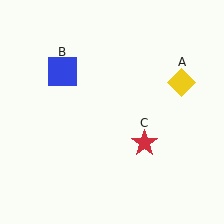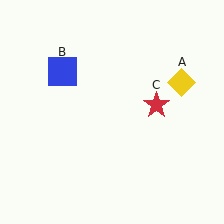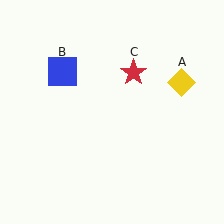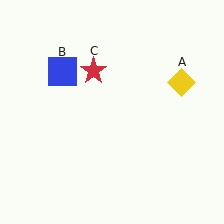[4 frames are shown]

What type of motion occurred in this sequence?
The red star (object C) rotated counterclockwise around the center of the scene.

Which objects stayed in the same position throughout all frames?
Yellow diamond (object A) and blue square (object B) remained stationary.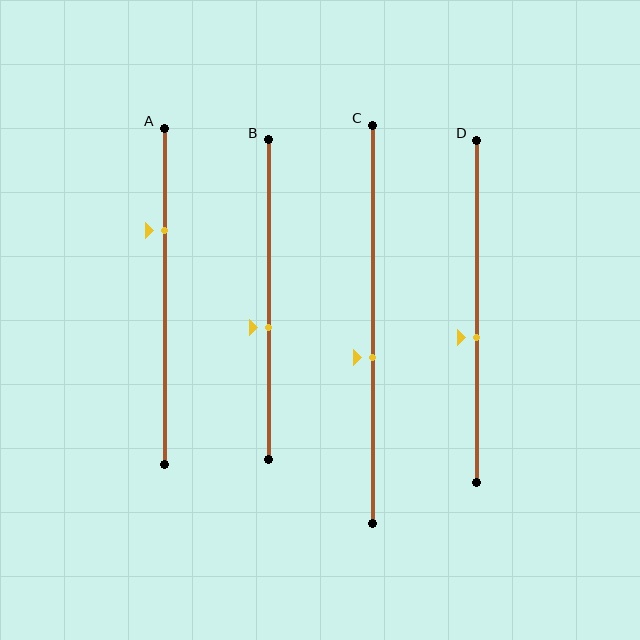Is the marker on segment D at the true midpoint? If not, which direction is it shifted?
No, the marker on segment D is shifted downward by about 8% of the segment length.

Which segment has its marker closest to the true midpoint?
Segment D has its marker closest to the true midpoint.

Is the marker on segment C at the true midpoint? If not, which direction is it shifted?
No, the marker on segment C is shifted downward by about 8% of the segment length.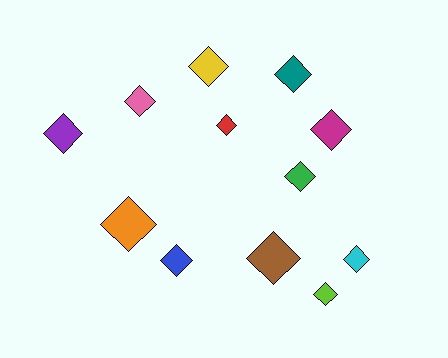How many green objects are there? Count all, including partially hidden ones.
There is 1 green object.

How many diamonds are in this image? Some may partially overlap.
There are 12 diamonds.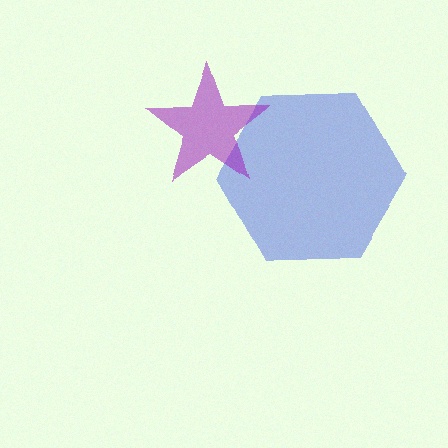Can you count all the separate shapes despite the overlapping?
Yes, there are 2 separate shapes.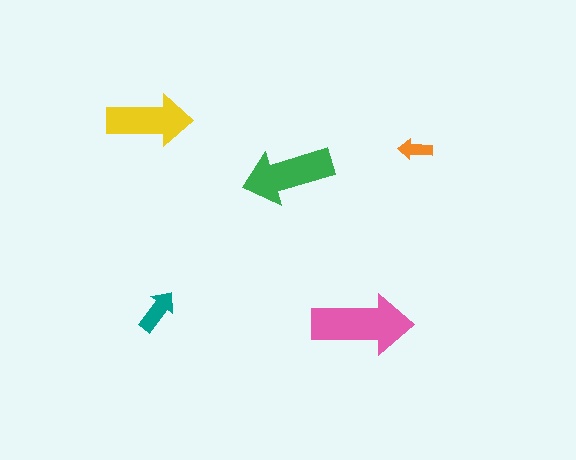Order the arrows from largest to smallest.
the pink one, the green one, the yellow one, the teal one, the orange one.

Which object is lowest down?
The pink arrow is bottommost.